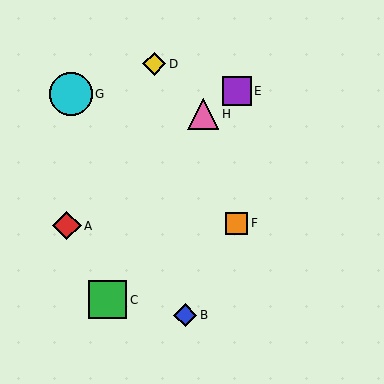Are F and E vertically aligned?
Yes, both are at x≈237.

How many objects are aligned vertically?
2 objects (E, F) are aligned vertically.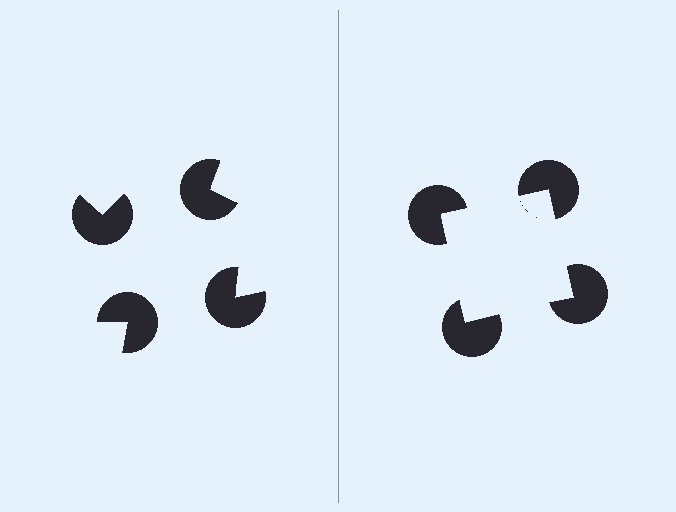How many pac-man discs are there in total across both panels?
8 — 4 on each side.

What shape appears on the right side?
An illusory square.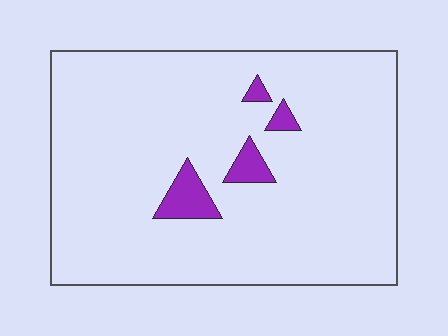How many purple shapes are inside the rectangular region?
4.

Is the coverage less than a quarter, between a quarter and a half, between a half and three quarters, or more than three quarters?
Less than a quarter.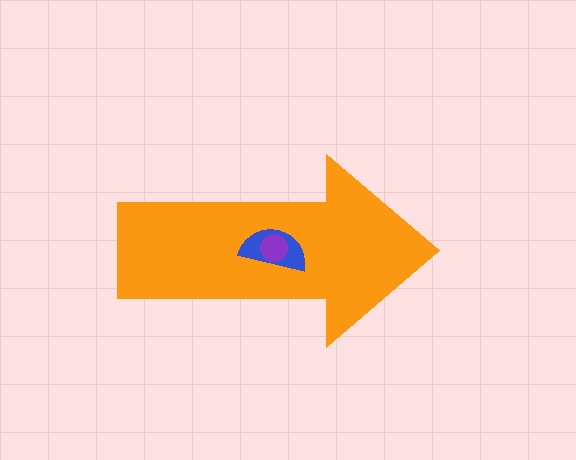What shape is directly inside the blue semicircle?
The purple circle.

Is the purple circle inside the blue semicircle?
Yes.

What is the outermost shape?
The orange arrow.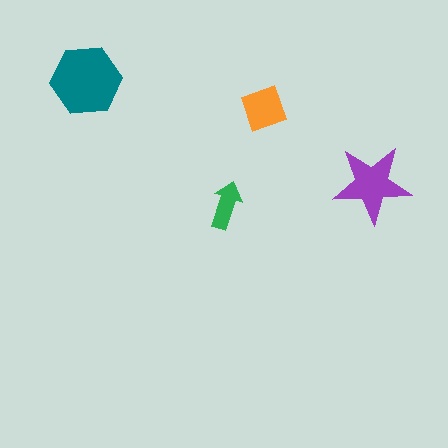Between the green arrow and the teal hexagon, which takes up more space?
The teal hexagon.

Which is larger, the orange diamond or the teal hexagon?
The teal hexagon.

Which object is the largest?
The teal hexagon.